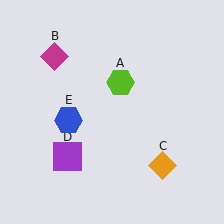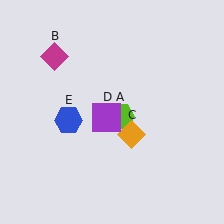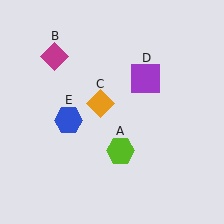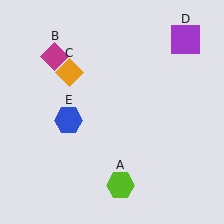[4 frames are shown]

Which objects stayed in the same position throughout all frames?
Magenta diamond (object B) and blue hexagon (object E) remained stationary.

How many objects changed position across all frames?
3 objects changed position: lime hexagon (object A), orange diamond (object C), purple square (object D).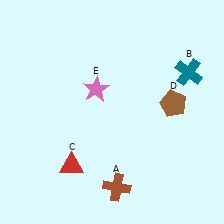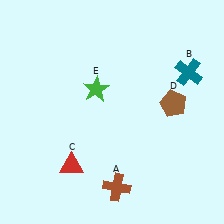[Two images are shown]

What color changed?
The star (E) changed from pink in Image 1 to green in Image 2.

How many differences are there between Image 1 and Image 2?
There is 1 difference between the two images.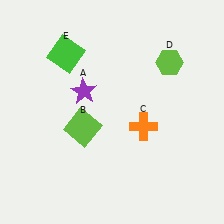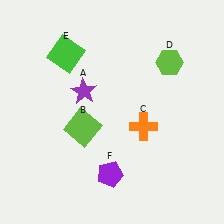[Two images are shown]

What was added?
A purple pentagon (F) was added in Image 2.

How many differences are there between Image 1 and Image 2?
There is 1 difference between the two images.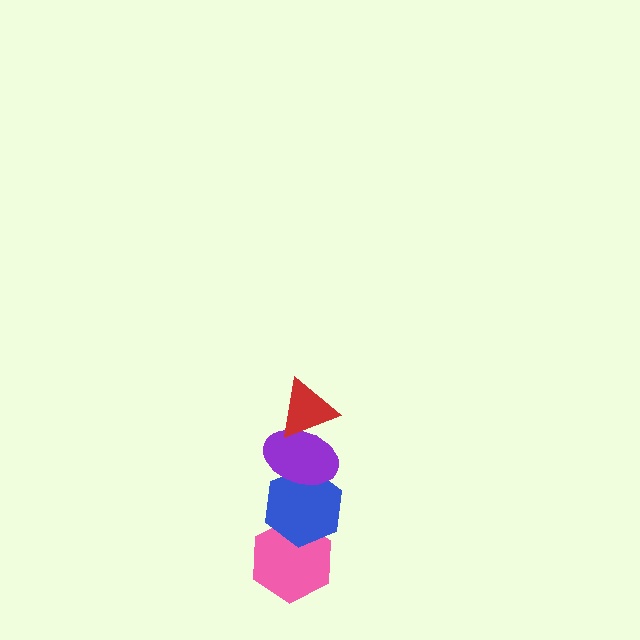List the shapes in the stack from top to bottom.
From top to bottom: the red triangle, the purple ellipse, the blue hexagon, the pink hexagon.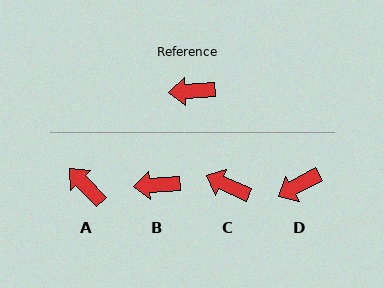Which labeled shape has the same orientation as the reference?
B.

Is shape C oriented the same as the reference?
No, it is off by about 27 degrees.